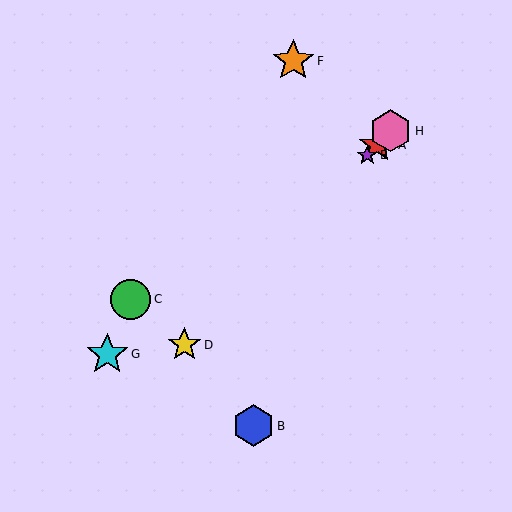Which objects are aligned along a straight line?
Objects A, D, E, H are aligned along a straight line.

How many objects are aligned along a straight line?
4 objects (A, D, E, H) are aligned along a straight line.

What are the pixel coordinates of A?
Object A is at (377, 145).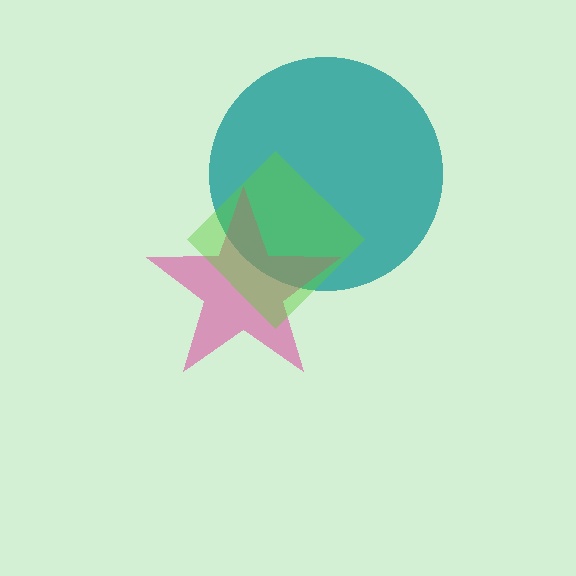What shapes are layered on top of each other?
The layered shapes are: a teal circle, a magenta star, a lime diamond.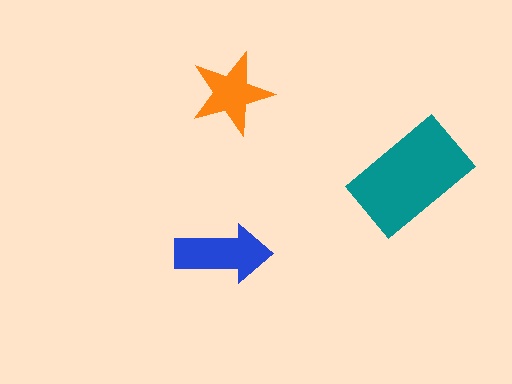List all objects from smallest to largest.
The orange star, the blue arrow, the teal rectangle.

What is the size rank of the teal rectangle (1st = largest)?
1st.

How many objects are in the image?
There are 3 objects in the image.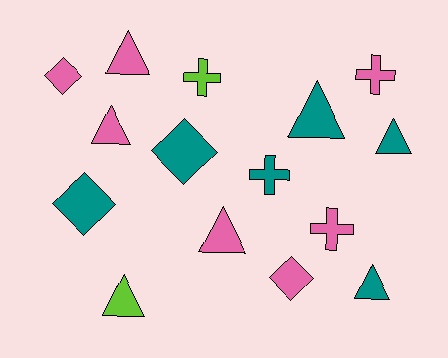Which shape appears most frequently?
Triangle, with 7 objects.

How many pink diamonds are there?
There are 2 pink diamonds.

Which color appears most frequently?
Pink, with 7 objects.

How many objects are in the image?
There are 15 objects.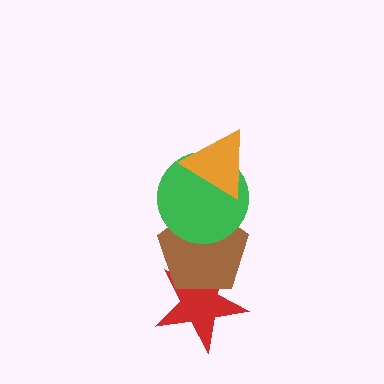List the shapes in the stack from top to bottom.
From top to bottom: the orange triangle, the green circle, the brown pentagon, the red star.